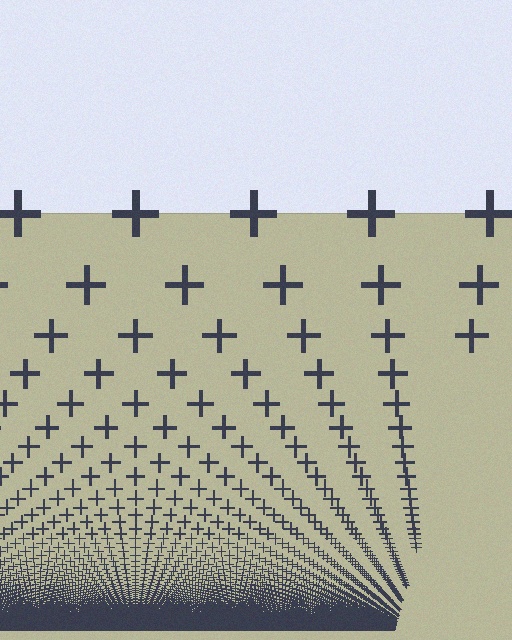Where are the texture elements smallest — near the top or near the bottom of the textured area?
Near the bottom.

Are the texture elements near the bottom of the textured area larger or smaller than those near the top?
Smaller. The gradient is inverted — elements near the bottom are smaller and denser.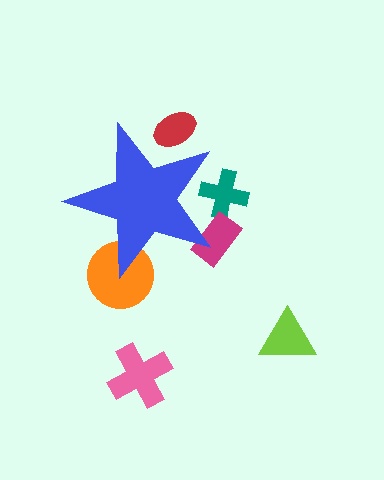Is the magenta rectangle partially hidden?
Yes, the magenta rectangle is partially hidden behind the blue star.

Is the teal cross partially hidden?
Yes, the teal cross is partially hidden behind the blue star.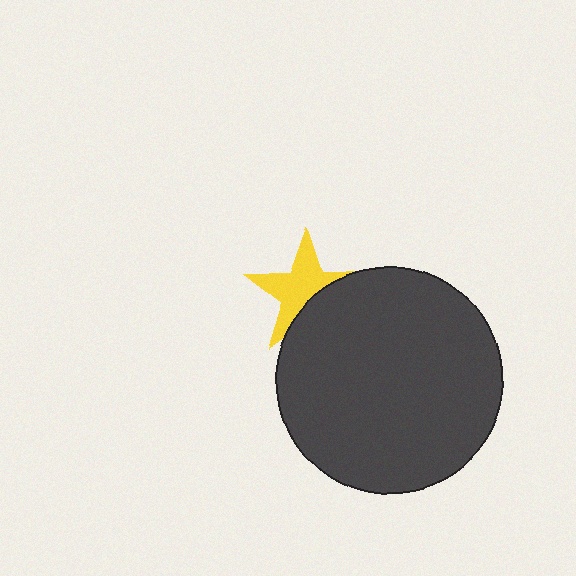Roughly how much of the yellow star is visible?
About half of it is visible (roughly 62%).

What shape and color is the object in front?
The object in front is a dark gray circle.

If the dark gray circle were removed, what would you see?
You would see the complete yellow star.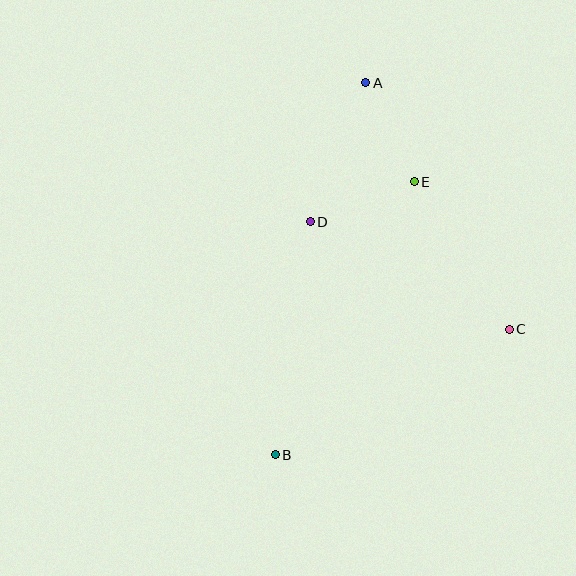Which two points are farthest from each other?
Points A and B are farthest from each other.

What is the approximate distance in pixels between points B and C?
The distance between B and C is approximately 266 pixels.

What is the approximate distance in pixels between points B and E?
The distance between B and E is approximately 306 pixels.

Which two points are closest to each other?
Points A and E are closest to each other.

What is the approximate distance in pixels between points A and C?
The distance between A and C is approximately 285 pixels.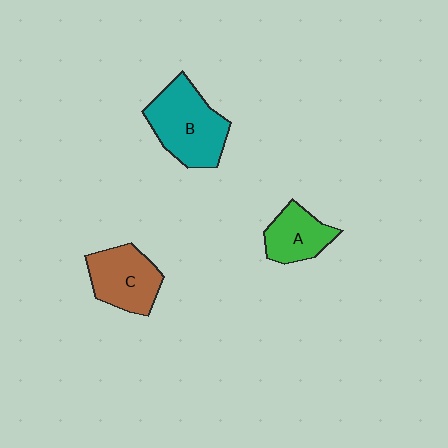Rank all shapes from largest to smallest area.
From largest to smallest: B (teal), C (brown), A (green).